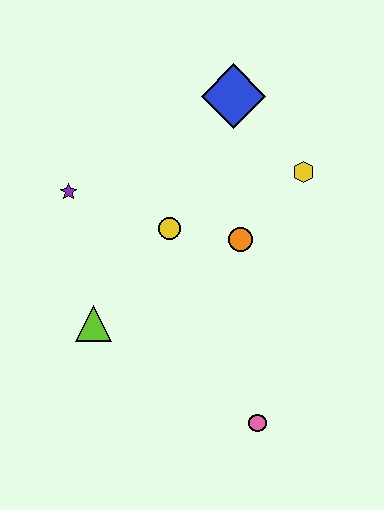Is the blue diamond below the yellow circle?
No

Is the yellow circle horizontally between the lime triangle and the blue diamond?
Yes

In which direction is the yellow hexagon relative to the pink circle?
The yellow hexagon is above the pink circle.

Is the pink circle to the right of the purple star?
Yes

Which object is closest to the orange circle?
The yellow circle is closest to the orange circle.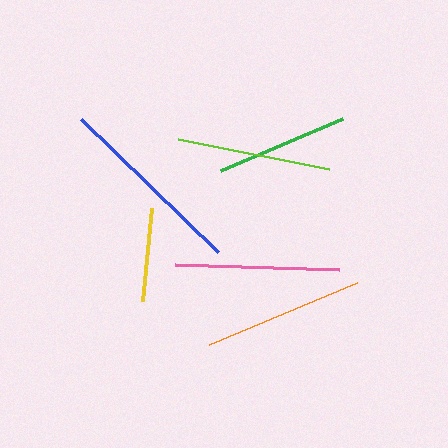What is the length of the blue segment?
The blue segment is approximately 190 pixels long.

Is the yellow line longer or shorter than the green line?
The green line is longer than the yellow line.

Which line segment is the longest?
The blue line is the longest at approximately 190 pixels.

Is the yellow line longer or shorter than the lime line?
The lime line is longer than the yellow line.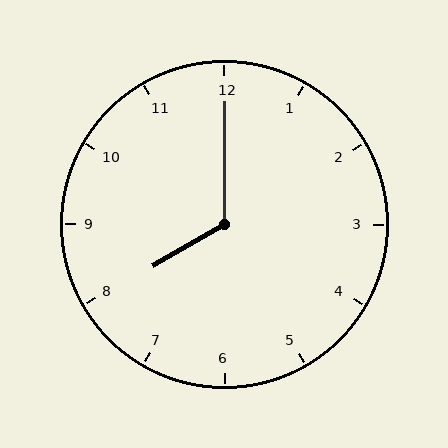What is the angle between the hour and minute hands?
Approximately 120 degrees.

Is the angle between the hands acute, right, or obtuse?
It is obtuse.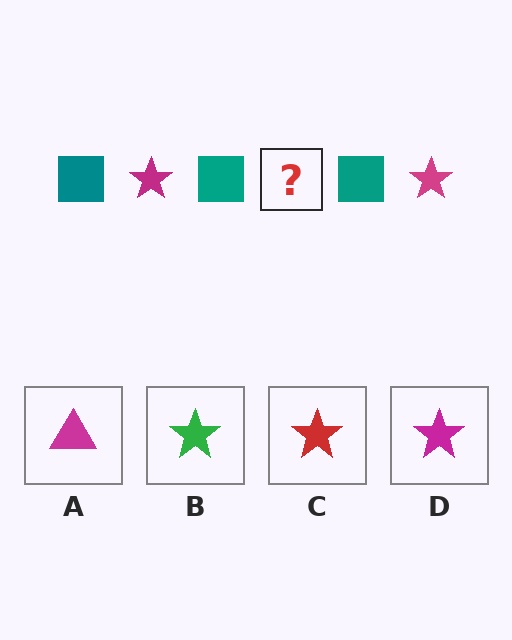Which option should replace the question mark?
Option D.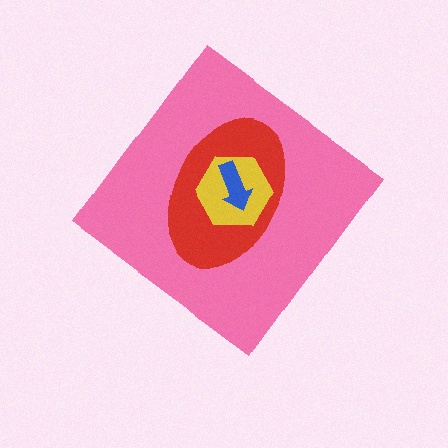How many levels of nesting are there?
4.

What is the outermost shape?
The pink diamond.